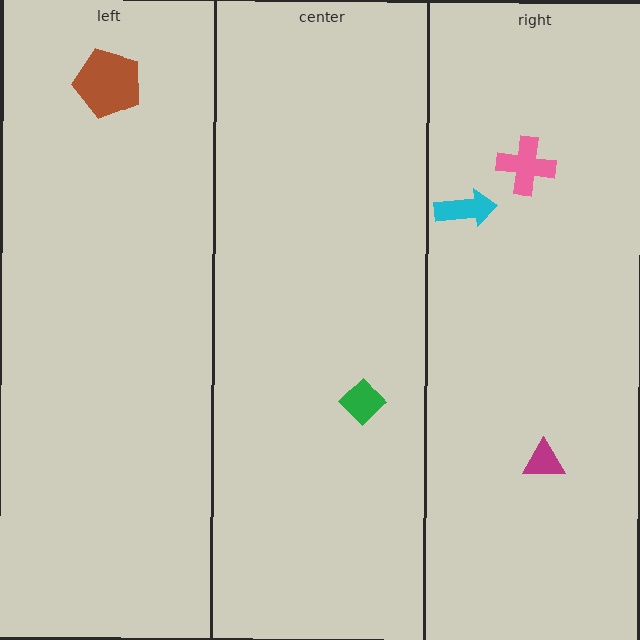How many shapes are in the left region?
1.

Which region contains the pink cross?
The right region.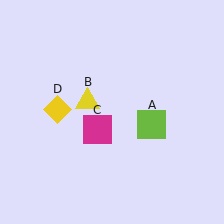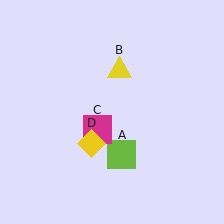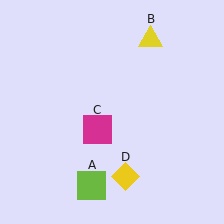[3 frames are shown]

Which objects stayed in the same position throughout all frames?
Magenta square (object C) remained stationary.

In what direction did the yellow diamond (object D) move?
The yellow diamond (object D) moved down and to the right.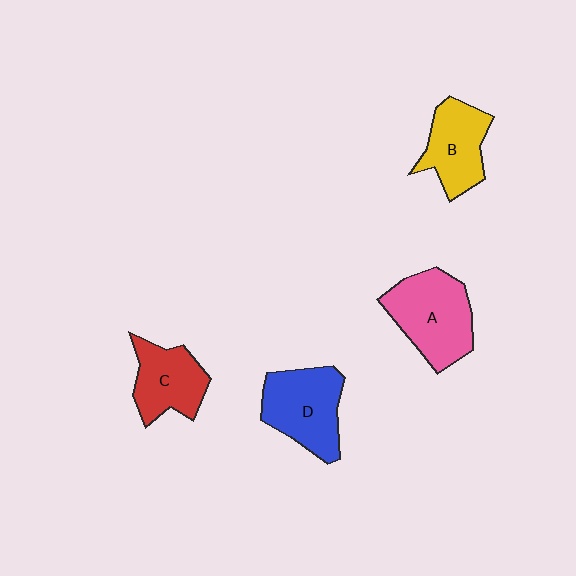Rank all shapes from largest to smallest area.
From largest to smallest: A (pink), D (blue), B (yellow), C (red).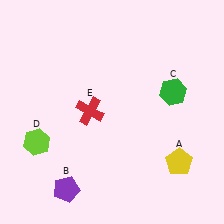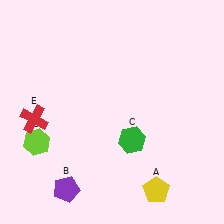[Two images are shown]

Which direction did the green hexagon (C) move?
The green hexagon (C) moved down.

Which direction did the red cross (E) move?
The red cross (E) moved left.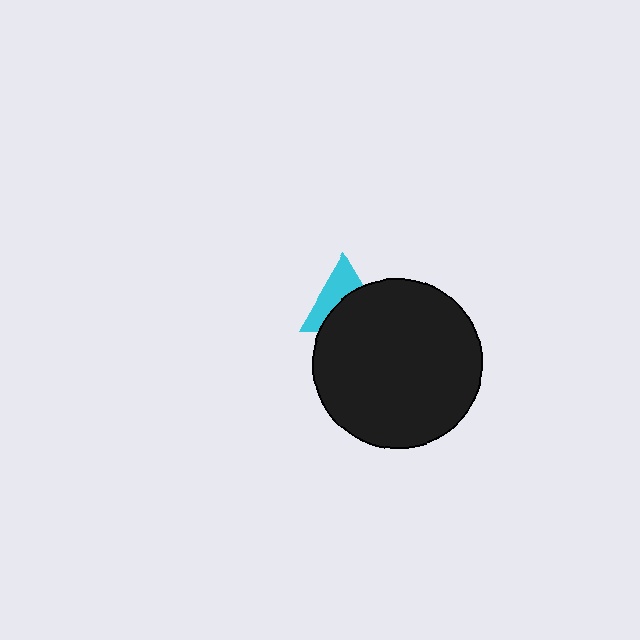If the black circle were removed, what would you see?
You would see the complete cyan triangle.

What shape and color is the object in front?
The object in front is a black circle.